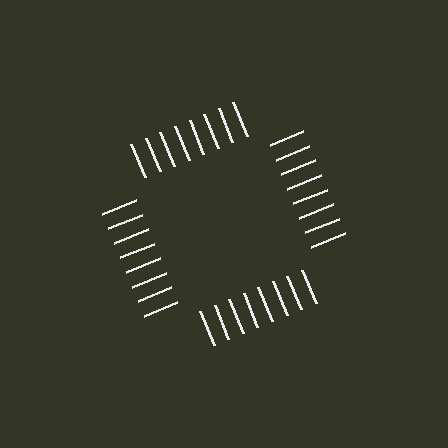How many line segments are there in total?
32 — 8 along each of the 4 edges.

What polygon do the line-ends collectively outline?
An illusory square — the line segments terminate on its edges but no continuous stroke is drawn.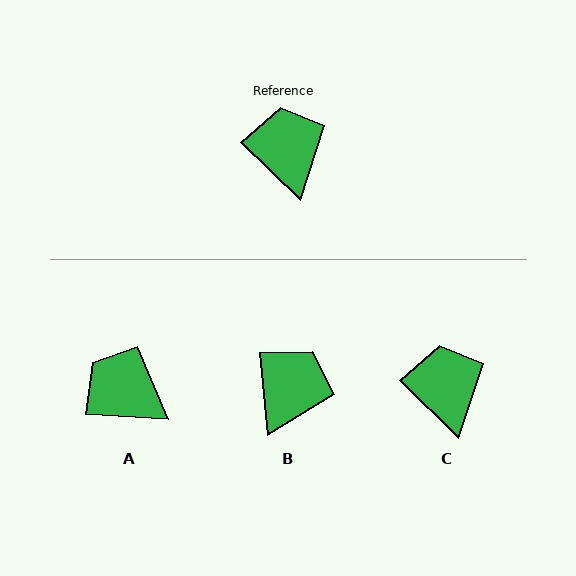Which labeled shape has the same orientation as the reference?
C.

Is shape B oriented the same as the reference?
No, it is off by about 40 degrees.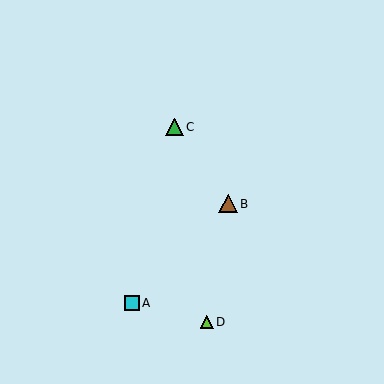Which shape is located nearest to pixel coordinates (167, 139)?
The green triangle (labeled C) at (175, 127) is nearest to that location.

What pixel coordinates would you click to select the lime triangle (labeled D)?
Click at (207, 322) to select the lime triangle D.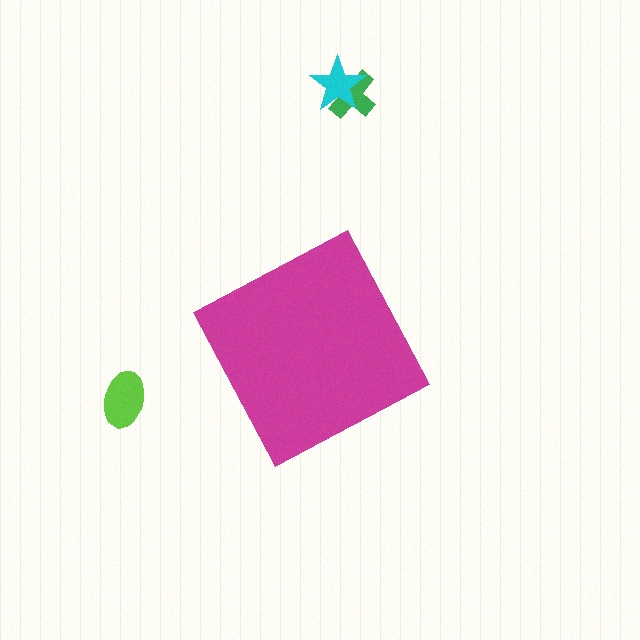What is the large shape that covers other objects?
A magenta square.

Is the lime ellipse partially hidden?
No, the lime ellipse is fully visible.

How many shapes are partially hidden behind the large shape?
0 shapes are partially hidden.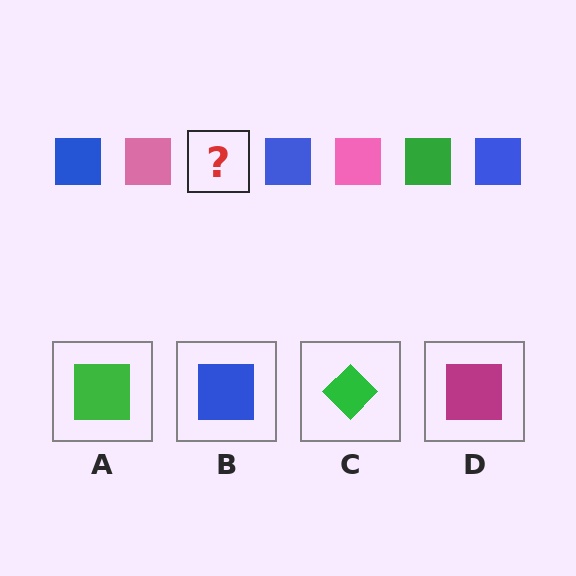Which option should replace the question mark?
Option A.